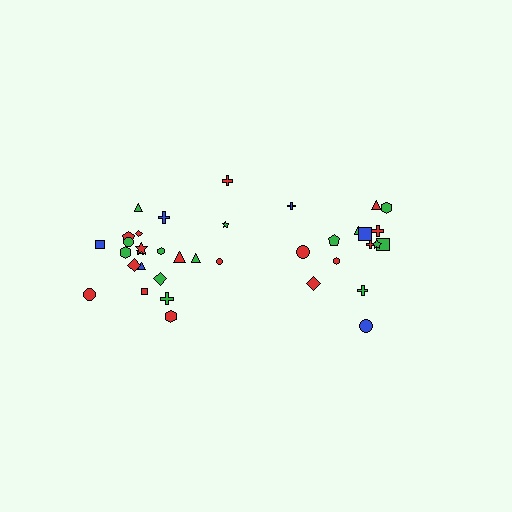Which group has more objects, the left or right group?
The left group.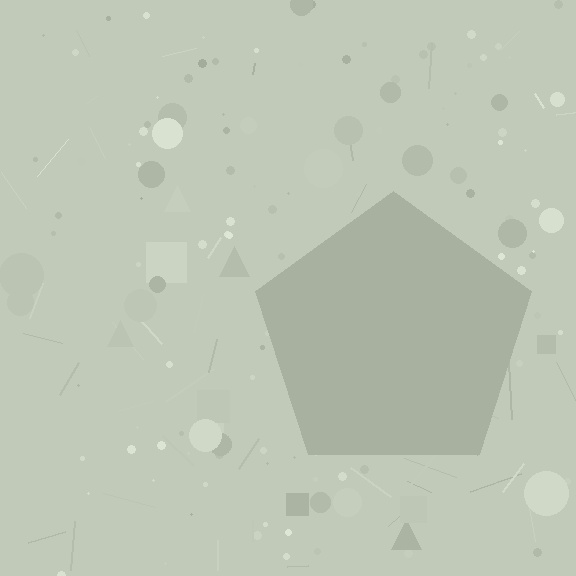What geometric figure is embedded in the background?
A pentagon is embedded in the background.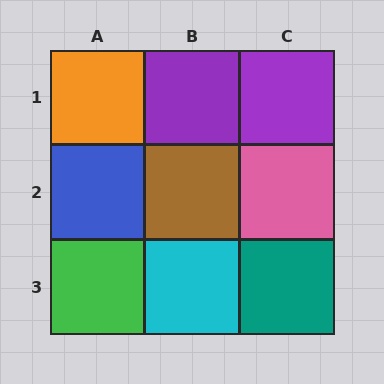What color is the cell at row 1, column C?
Purple.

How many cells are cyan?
1 cell is cyan.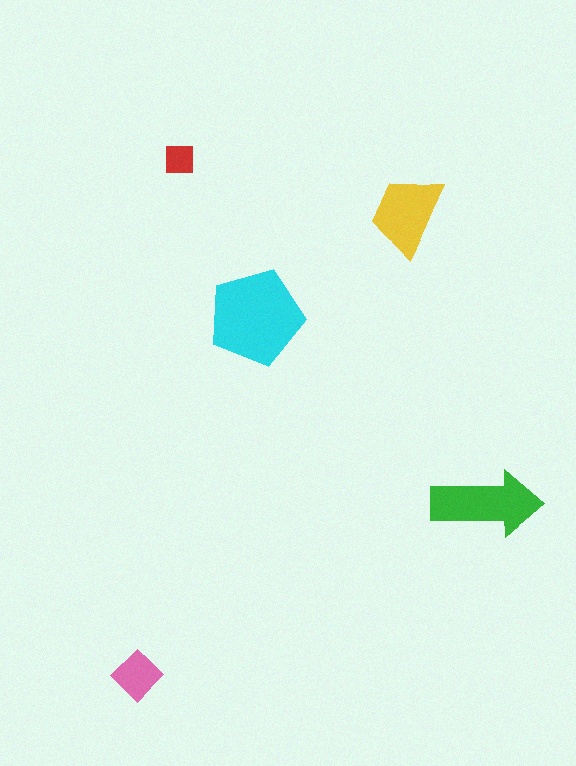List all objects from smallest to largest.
The red square, the pink diamond, the yellow trapezoid, the green arrow, the cyan pentagon.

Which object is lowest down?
The pink diamond is bottommost.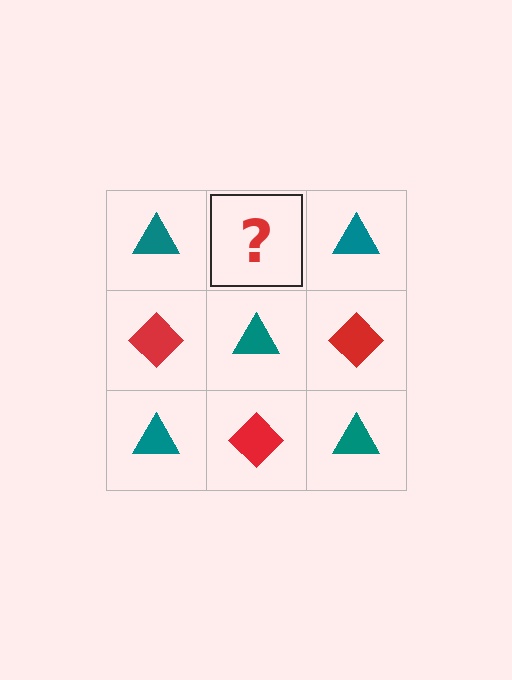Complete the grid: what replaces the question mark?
The question mark should be replaced with a red diamond.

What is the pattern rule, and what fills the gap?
The rule is that it alternates teal triangle and red diamond in a checkerboard pattern. The gap should be filled with a red diamond.